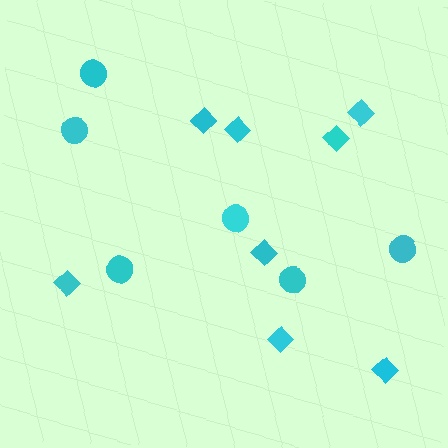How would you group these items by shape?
There are 2 groups: one group of diamonds (8) and one group of circles (6).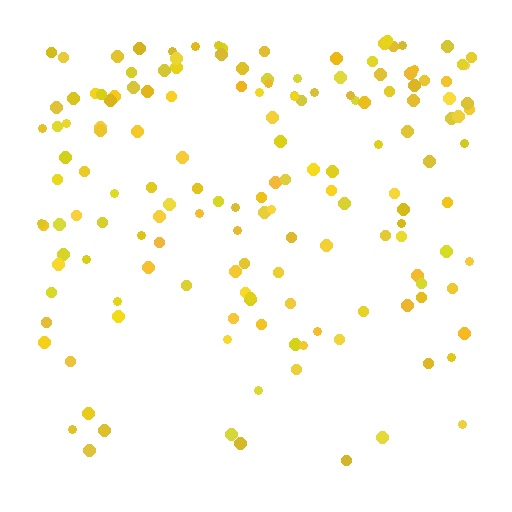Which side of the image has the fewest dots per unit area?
The bottom.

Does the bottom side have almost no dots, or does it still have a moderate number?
Still a moderate number, just noticeably fewer than the top.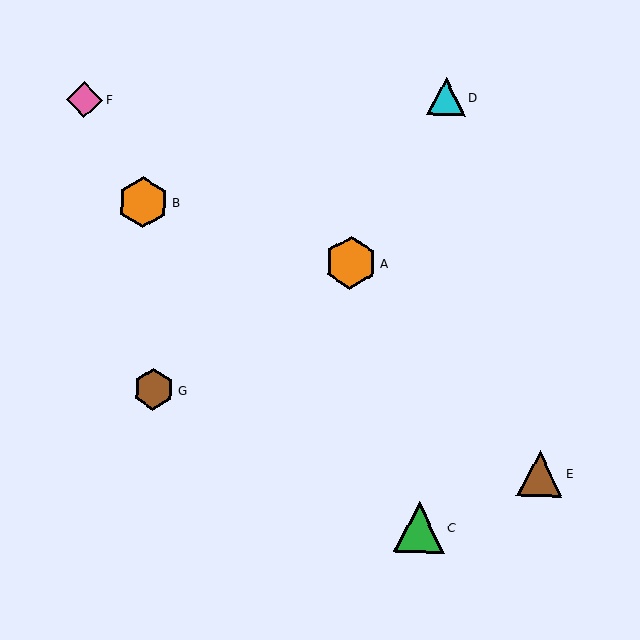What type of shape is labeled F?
Shape F is a pink diamond.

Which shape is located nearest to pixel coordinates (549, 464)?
The brown triangle (labeled E) at (540, 473) is nearest to that location.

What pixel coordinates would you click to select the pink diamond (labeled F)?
Click at (84, 100) to select the pink diamond F.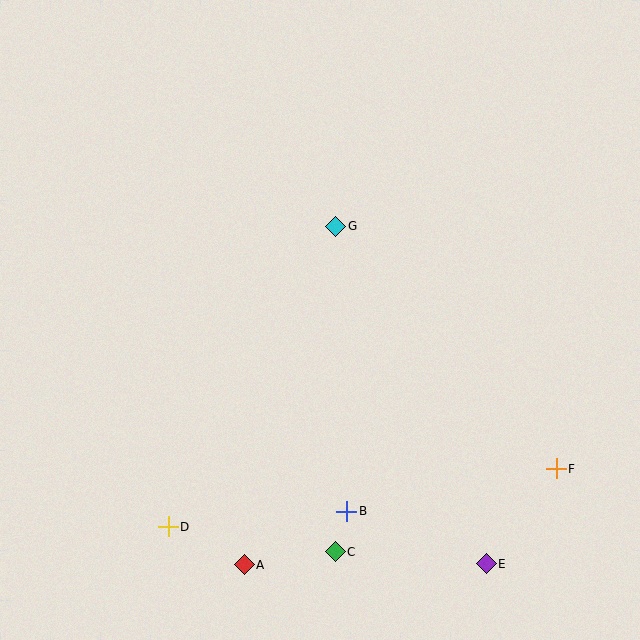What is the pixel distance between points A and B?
The distance between A and B is 116 pixels.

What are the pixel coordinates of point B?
Point B is at (347, 511).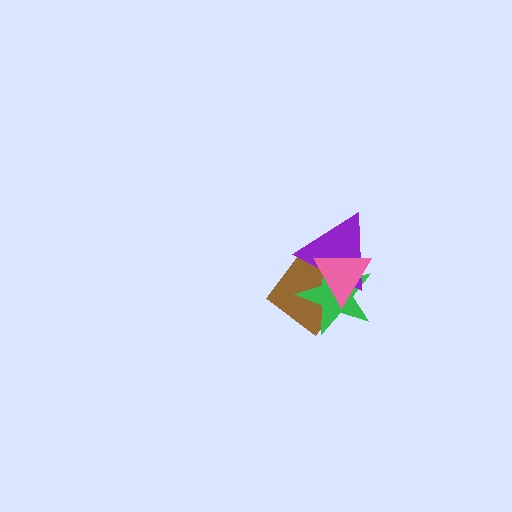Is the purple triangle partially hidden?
Yes, it is partially covered by another shape.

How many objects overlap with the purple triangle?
3 objects overlap with the purple triangle.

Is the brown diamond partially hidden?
Yes, it is partially covered by another shape.